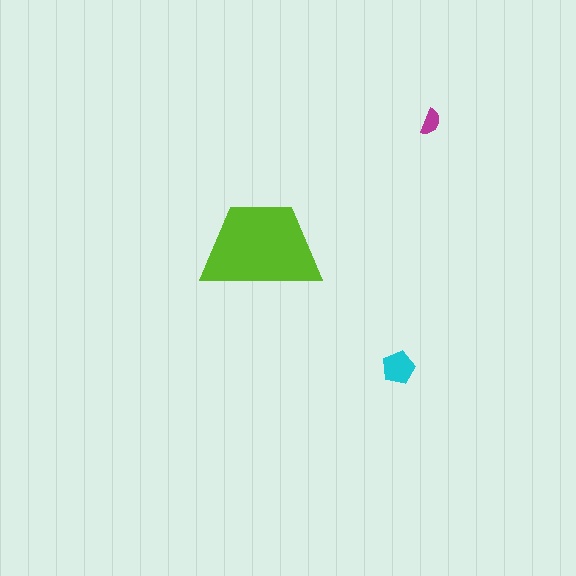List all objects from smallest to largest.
The magenta semicircle, the cyan pentagon, the lime trapezoid.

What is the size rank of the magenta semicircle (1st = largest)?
3rd.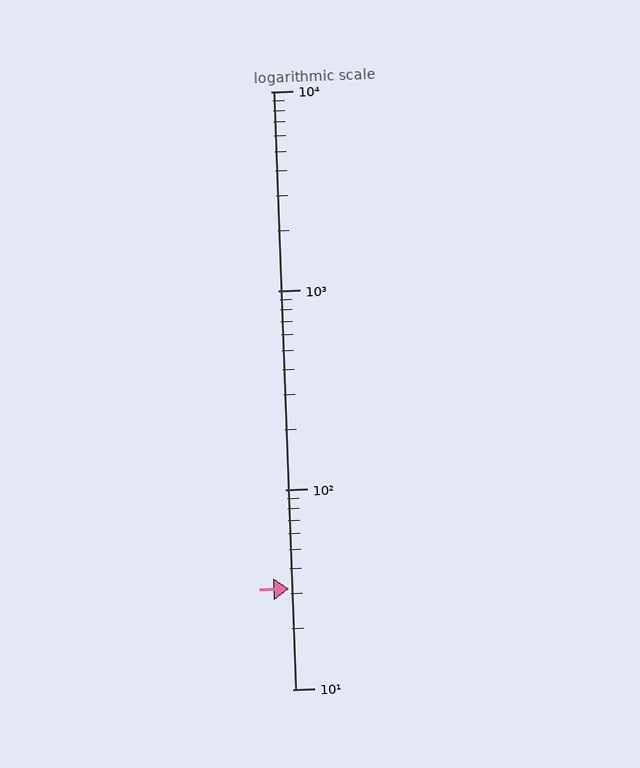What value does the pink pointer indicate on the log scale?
The pointer indicates approximately 32.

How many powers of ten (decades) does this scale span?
The scale spans 3 decades, from 10 to 10000.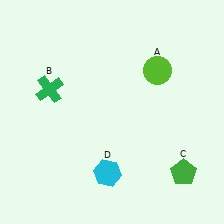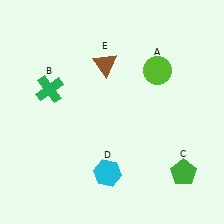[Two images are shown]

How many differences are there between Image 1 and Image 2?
There is 1 difference between the two images.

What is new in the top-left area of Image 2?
A brown triangle (E) was added in the top-left area of Image 2.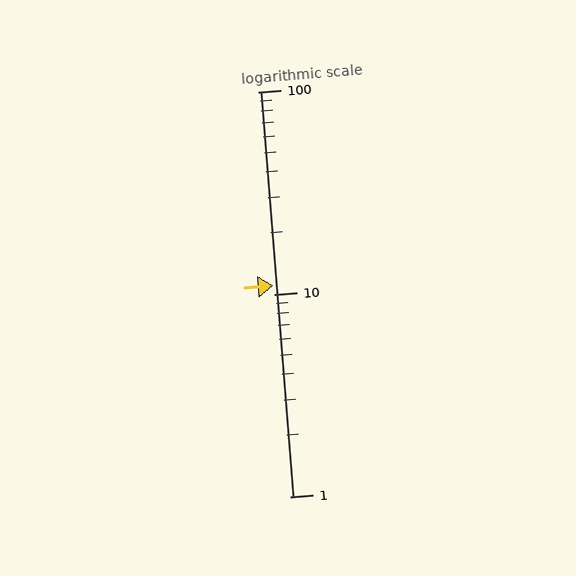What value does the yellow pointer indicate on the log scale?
The pointer indicates approximately 11.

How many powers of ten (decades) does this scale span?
The scale spans 2 decades, from 1 to 100.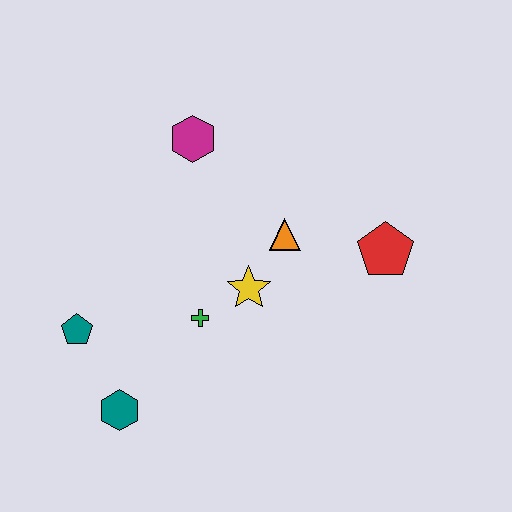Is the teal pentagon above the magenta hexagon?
No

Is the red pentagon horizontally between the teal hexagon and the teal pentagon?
No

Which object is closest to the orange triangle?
The yellow star is closest to the orange triangle.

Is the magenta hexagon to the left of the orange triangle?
Yes